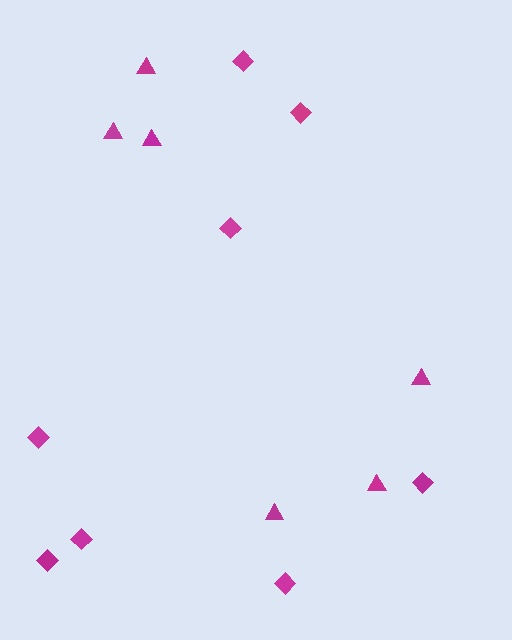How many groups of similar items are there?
There are 2 groups: one group of triangles (6) and one group of diamonds (8).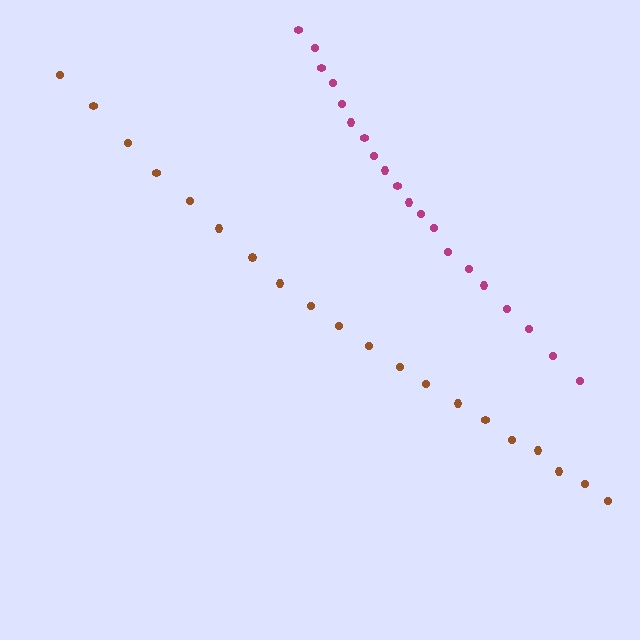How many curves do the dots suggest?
There are 2 distinct paths.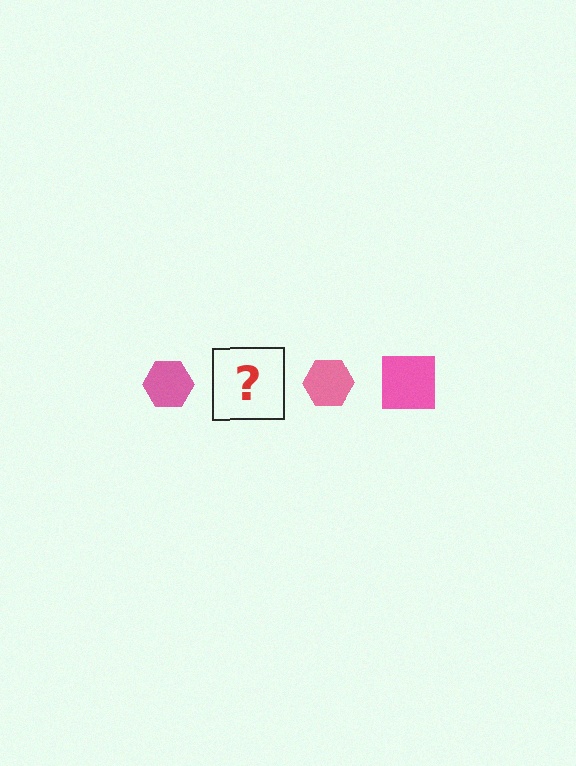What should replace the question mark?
The question mark should be replaced with a pink square.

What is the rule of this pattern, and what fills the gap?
The rule is that the pattern cycles through hexagon, square shapes in pink. The gap should be filled with a pink square.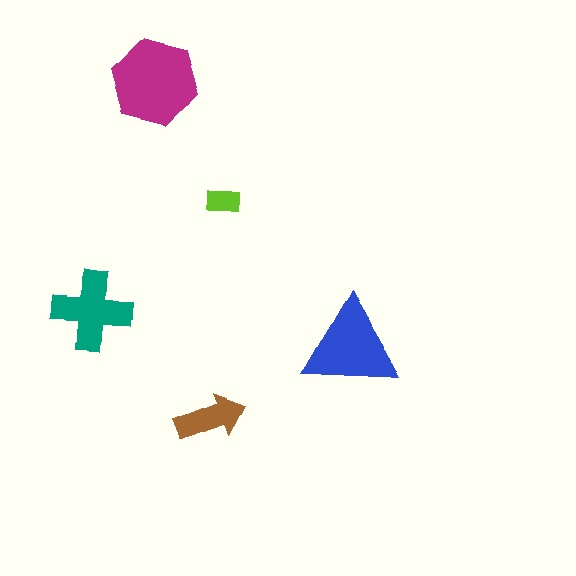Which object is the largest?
The magenta hexagon.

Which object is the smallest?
The lime rectangle.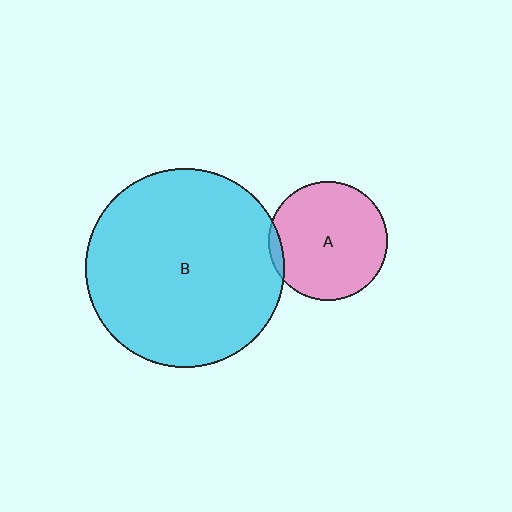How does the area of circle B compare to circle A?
Approximately 2.8 times.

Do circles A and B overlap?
Yes.